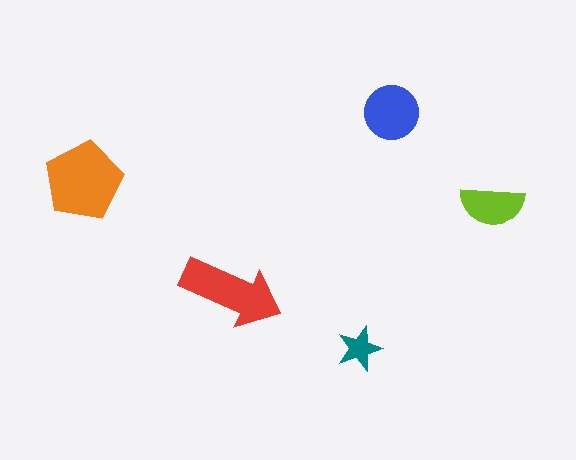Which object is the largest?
The orange pentagon.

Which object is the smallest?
The teal star.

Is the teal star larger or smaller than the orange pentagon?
Smaller.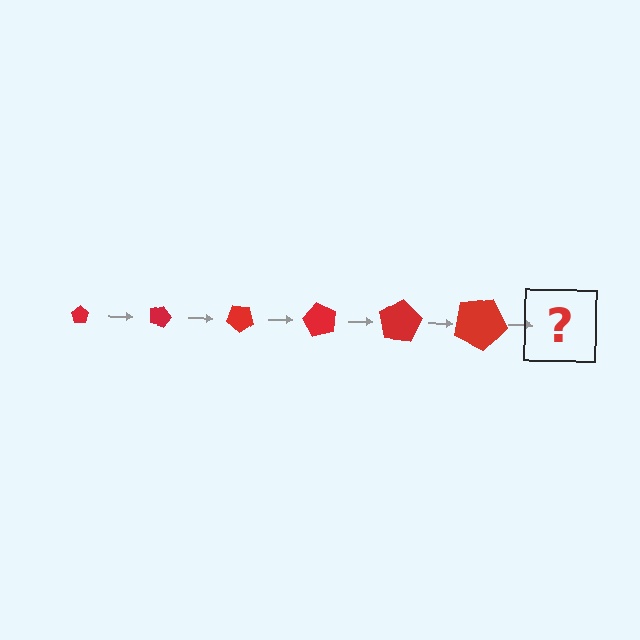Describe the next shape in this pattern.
It should be a pentagon, larger than the previous one and rotated 120 degrees from the start.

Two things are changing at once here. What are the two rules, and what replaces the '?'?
The two rules are that the pentagon grows larger each step and it rotates 20 degrees each step. The '?' should be a pentagon, larger than the previous one and rotated 120 degrees from the start.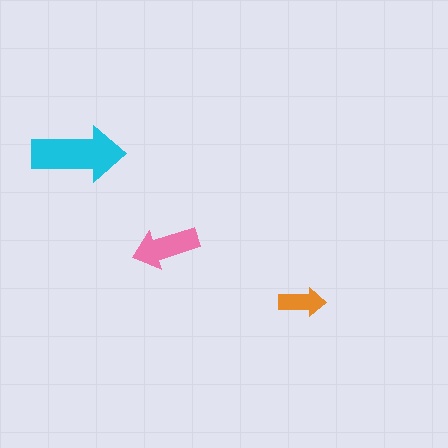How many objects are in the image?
There are 3 objects in the image.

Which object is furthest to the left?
The cyan arrow is leftmost.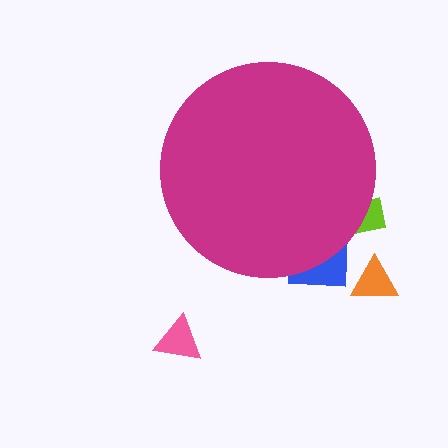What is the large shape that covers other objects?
A magenta circle.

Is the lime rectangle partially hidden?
Yes, the lime rectangle is partially hidden behind the magenta circle.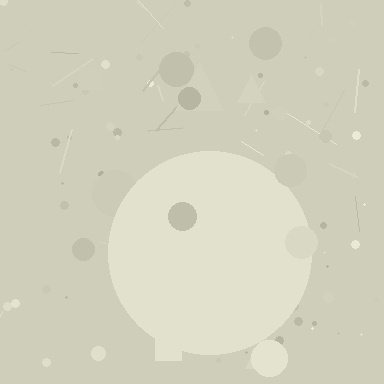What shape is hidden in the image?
A circle is hidden in the image.